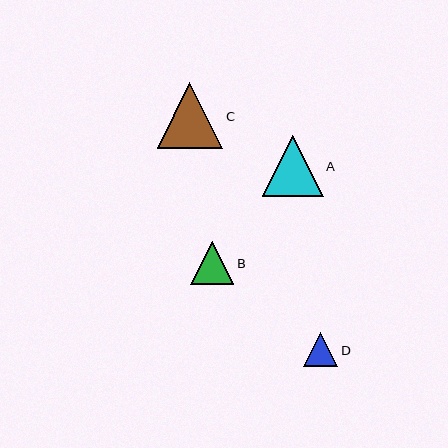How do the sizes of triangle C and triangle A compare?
Triangle C and triangle A are approximately the same size.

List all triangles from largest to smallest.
From largest to smallest: C, A, B, D.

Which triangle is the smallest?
Triangle D is the smallest with a size of approximately 35 pixels.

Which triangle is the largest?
Triangle C is the largest with a size of approximately 66 pixels.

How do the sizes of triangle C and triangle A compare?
Triangle C and triangle A are approximately the same size.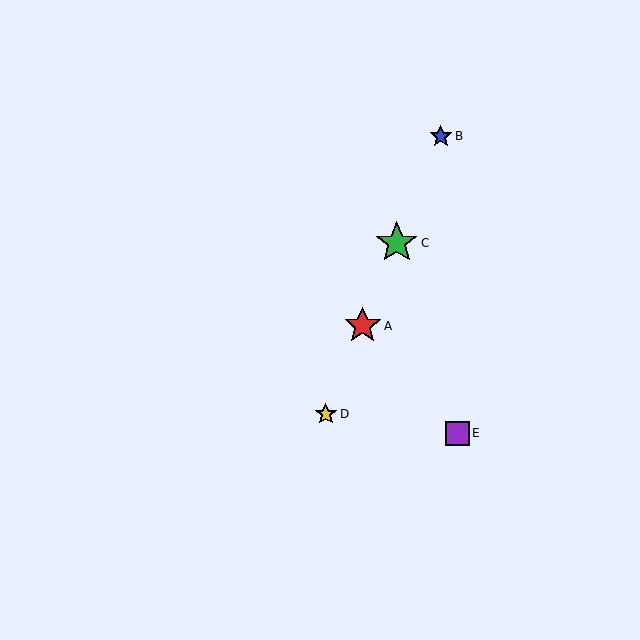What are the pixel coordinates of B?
Object B is at (441, 136).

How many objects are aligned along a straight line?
4 objects (A, B, C, D) are aligned along a straight line.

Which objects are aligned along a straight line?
Objects A, B, C, D are aligned along a straight line.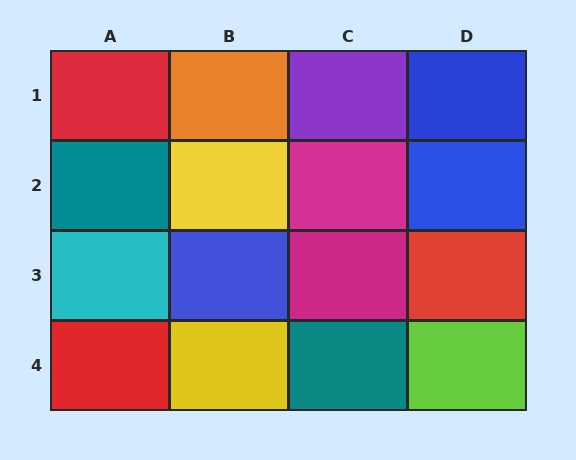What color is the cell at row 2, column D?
Blue.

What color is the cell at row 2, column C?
Magenta.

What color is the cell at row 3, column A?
Cyan.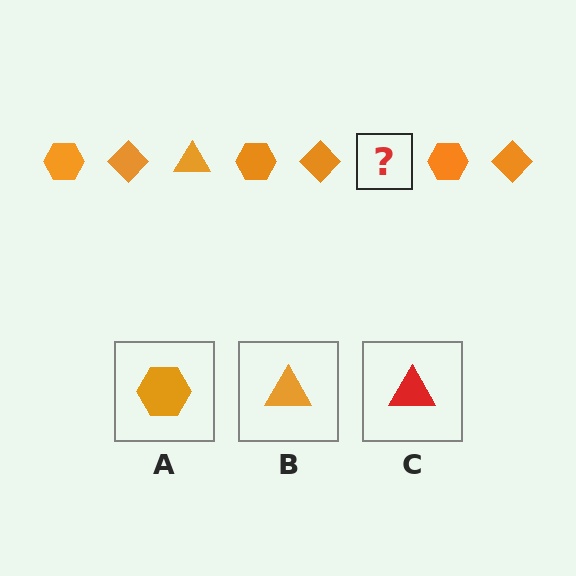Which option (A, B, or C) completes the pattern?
B.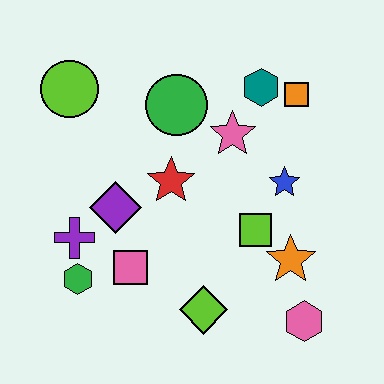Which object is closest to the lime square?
The orange star is closest to the lime square.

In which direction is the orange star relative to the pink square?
The orange star is to the right of the pink square.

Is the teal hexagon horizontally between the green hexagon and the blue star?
Yes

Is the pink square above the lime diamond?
Yes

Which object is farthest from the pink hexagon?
The lime circle is farthest from the pink hexagon.